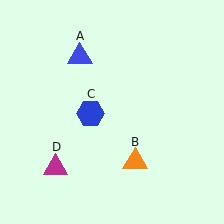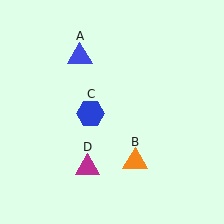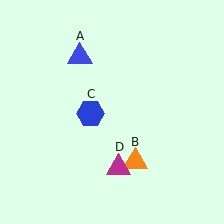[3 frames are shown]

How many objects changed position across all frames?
1 object changed position: magenta triangle (object D).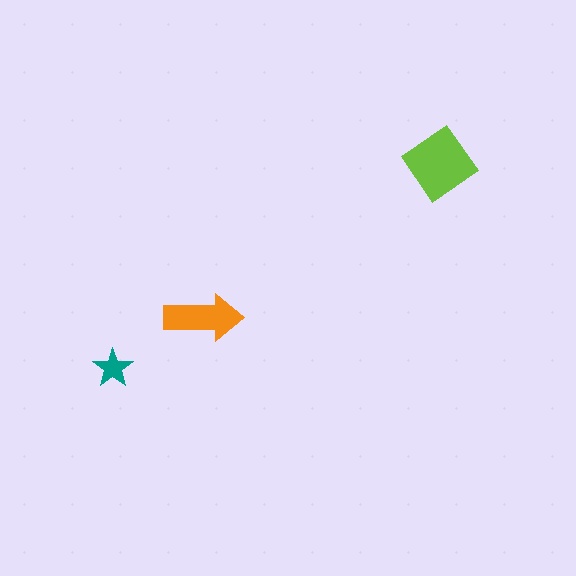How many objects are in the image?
There are 3 objects in the image.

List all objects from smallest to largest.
The teal star, the orange arrow, the lime diamond.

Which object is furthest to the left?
The teal star is leftmost.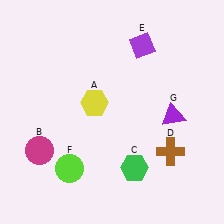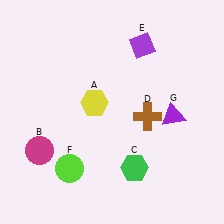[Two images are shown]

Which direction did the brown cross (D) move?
The brown cross (D) moved up.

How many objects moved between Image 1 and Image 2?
1 object moved between the two images.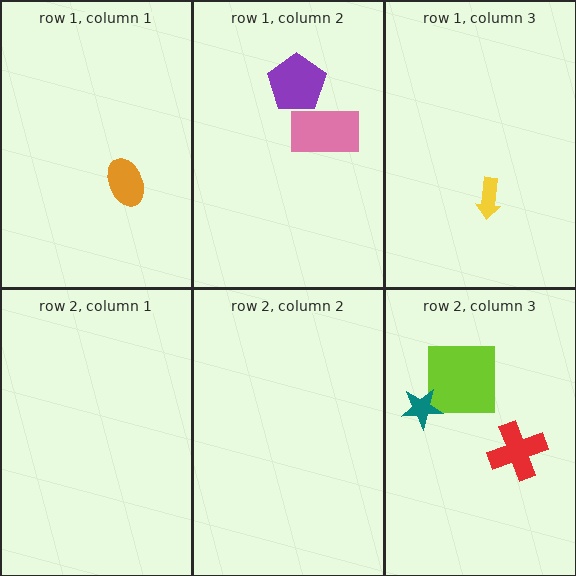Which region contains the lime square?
The row 2, column 3 region.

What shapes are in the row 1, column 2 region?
The purple pentagon, the pink rectangle.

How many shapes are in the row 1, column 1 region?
1.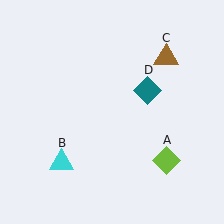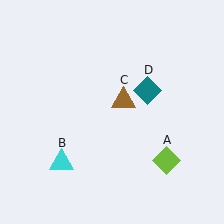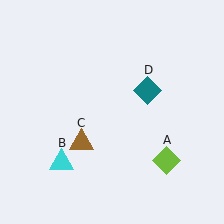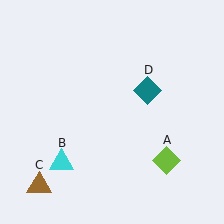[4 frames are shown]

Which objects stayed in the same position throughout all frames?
Lime diamond (object A) and cyan triangle (object B) and teal diamond (object D) remained stationary.